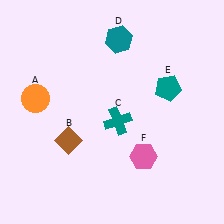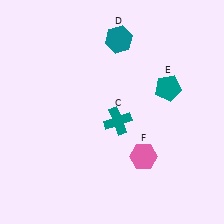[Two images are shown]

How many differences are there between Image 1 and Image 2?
There are 2 differences between the two images.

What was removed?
The orange circle (A), the brown diamond (B) were removed in Image 2.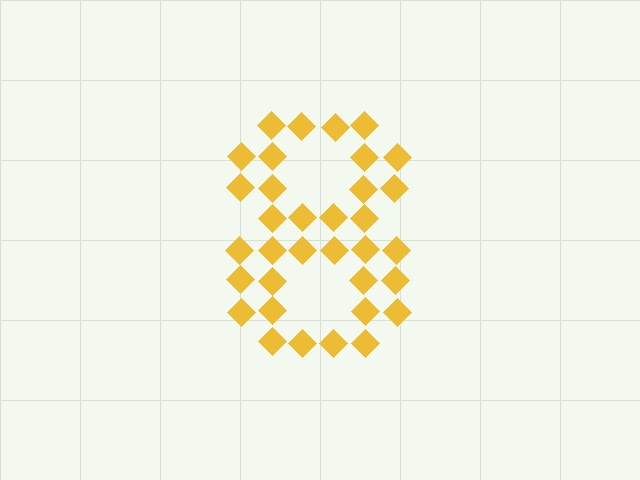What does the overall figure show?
The overall figure shows the digit 8.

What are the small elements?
The small elements are diamonds.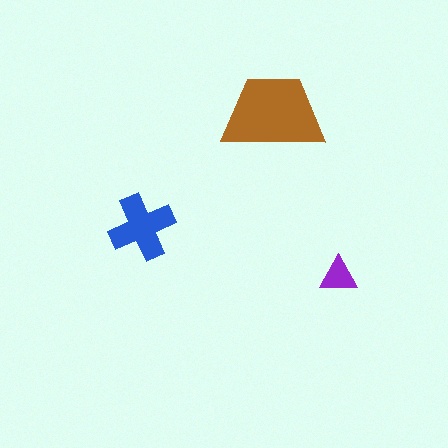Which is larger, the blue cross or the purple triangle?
The blue cross.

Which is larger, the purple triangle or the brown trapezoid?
The brown trapezoid.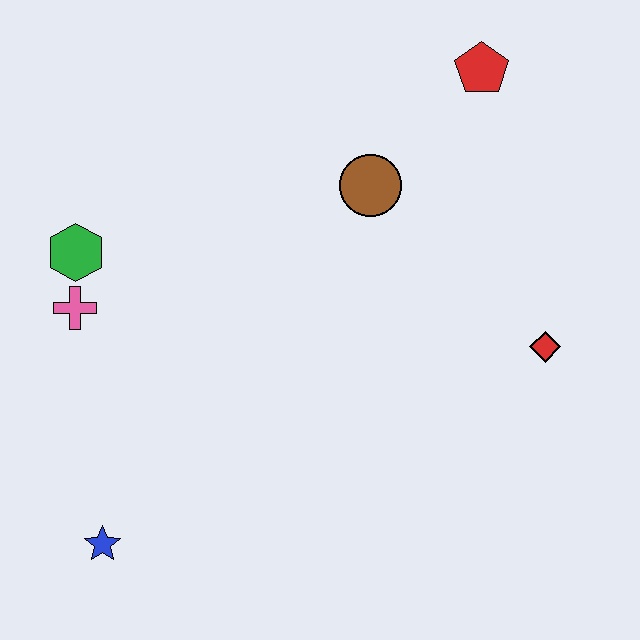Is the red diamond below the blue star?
No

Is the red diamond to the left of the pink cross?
No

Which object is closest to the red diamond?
The brown circle is closest to the red diamond.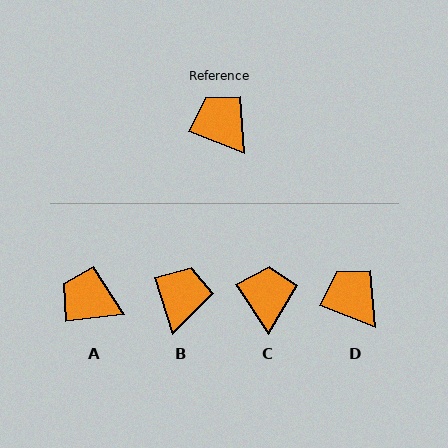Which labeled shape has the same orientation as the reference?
D.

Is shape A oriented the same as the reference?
No, it is off by about 29 degrees.